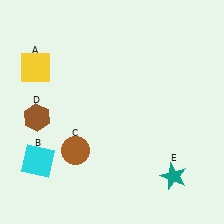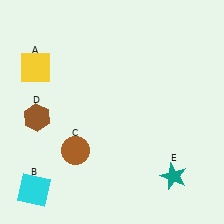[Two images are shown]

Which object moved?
The cyan square (B) moved down.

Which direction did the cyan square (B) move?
The cyan square (B) moved down.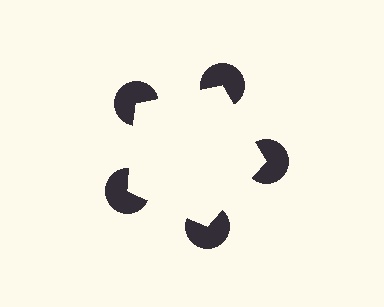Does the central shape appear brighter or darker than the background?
It typically appears slightly brighter than the background, even though no actual brightness change is drawn.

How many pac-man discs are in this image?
There are 5 — one at each vertex of the illusory pentagon.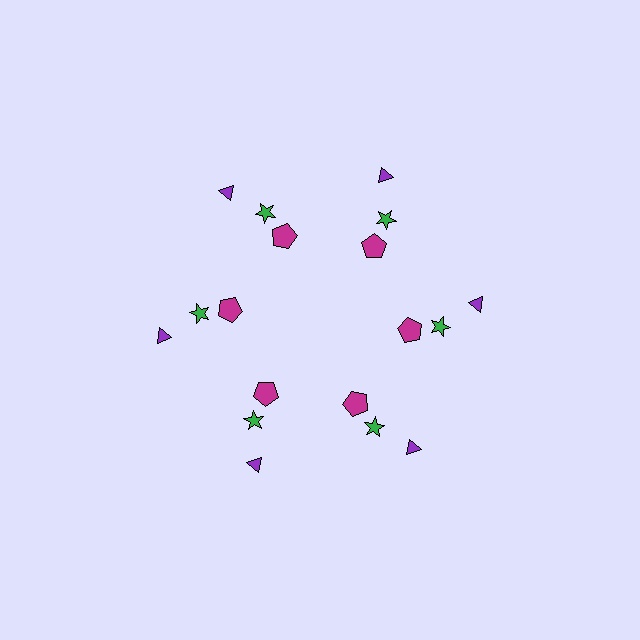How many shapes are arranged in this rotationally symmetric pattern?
There are 18 shapes, arranged in 6 groups of 3.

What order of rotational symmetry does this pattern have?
This pattern has 6-fold rotational symmetry.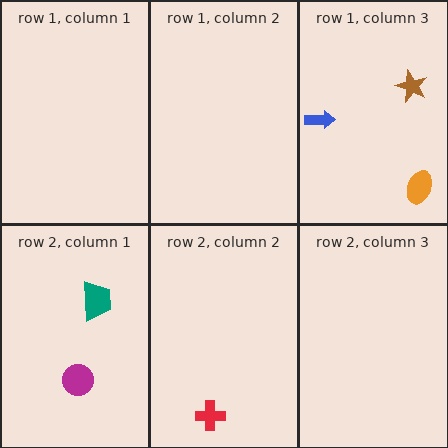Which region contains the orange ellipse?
The row 1, column 3 region.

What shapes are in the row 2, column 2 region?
The red cross.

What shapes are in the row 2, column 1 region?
The magenta circle, the teal trapezoid.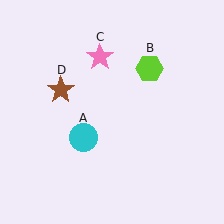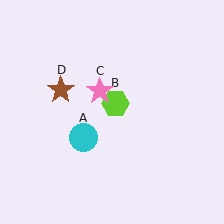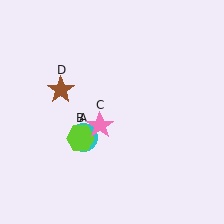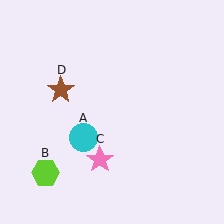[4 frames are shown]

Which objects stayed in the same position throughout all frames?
Cyan circle (object A) and brown star (object D) remained stationary.